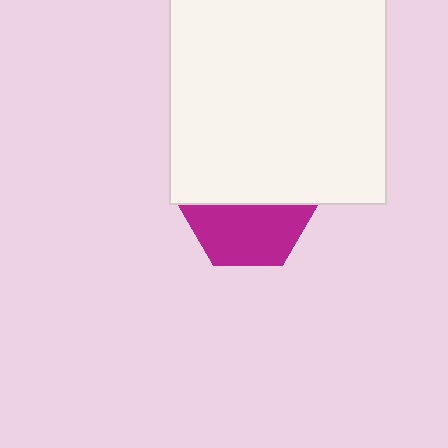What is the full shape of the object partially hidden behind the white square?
The partially hidden object is a magenta hexagon.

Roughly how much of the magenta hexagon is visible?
About half of it is visible (roughly 50%).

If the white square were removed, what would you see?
You would see the complete magenta hexagon.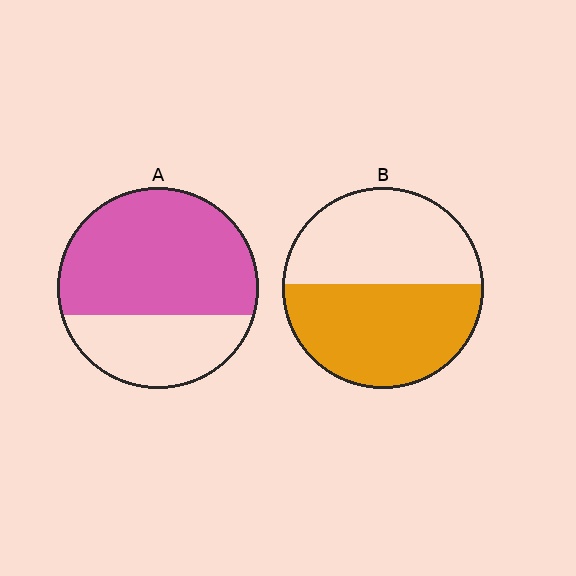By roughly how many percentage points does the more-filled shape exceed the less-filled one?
By roughly 15 percentage points (A over B).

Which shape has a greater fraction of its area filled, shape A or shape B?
Shape A.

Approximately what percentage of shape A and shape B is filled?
A is approximately 65% and B is approximately 55%.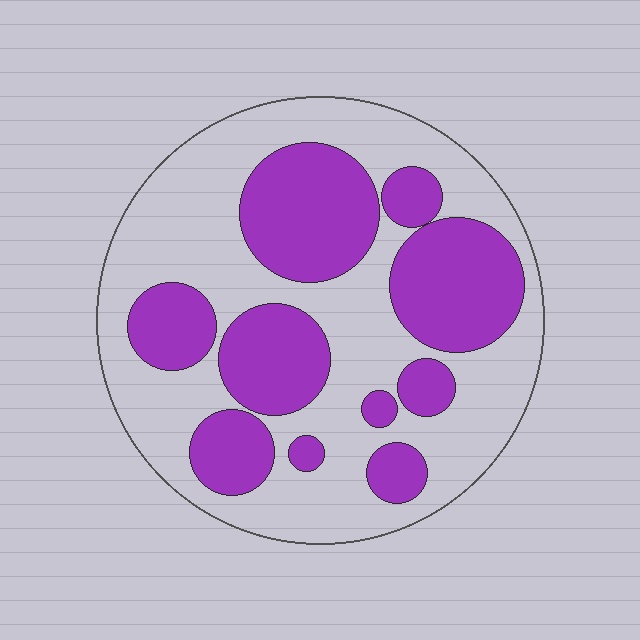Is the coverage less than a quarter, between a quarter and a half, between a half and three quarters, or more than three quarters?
Between a quarter and a half.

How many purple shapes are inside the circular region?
10.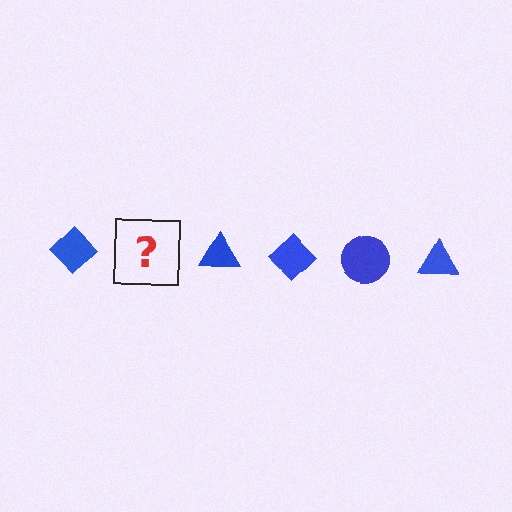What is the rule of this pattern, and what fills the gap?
The rule is that the pattern cycles through diamond, circle, triangle shapes in blue. The gap should be filled with a blue circle.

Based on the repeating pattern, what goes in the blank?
The blank should be a blue circle.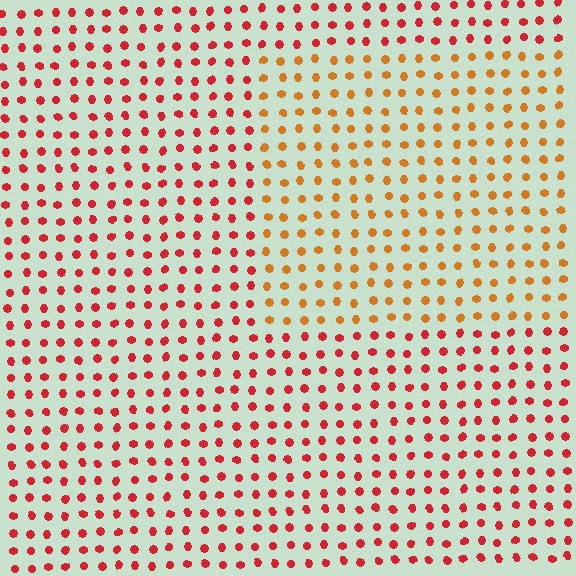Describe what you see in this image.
The image is filled with small red elements in a uniform arrangement. A rectangle-shaped region is visible where the elements are tinted to a slightly different hue, forming a subtle color boundary.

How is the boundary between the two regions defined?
The boundary is defined purely by a slight shift in hue (about 35 degrees). Spacing, size, and orientation are identical on both sides.